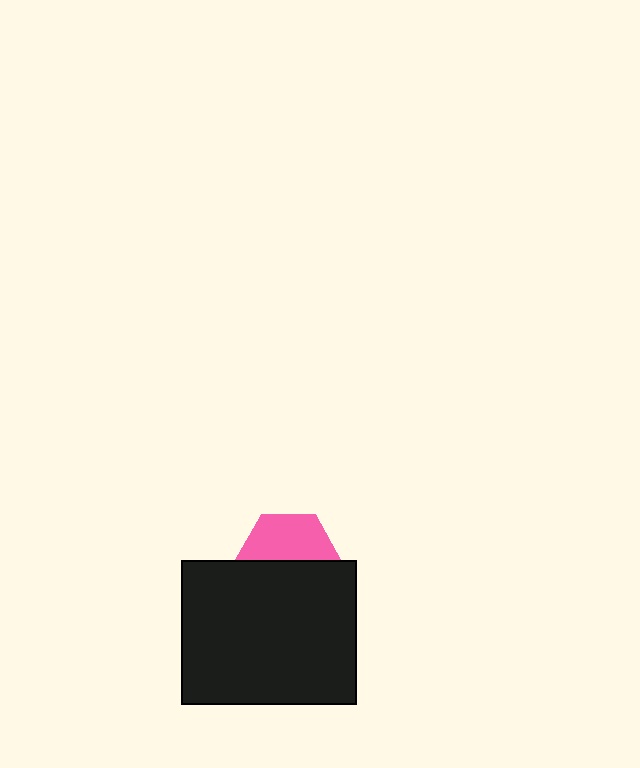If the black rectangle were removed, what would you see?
You would see the complete pink hexagon.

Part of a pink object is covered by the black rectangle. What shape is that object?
It is a hexagon.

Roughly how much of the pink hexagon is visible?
About half of it is visible (roughly 48%).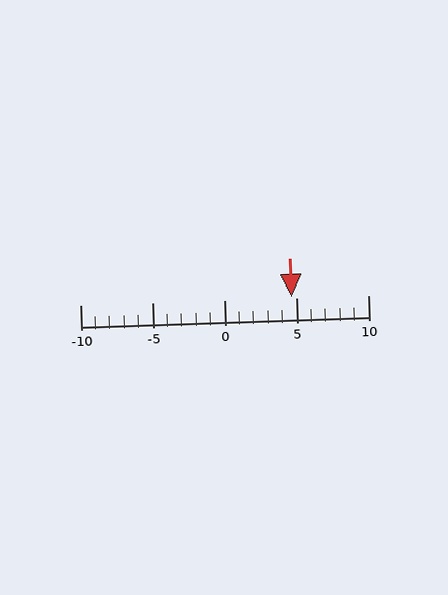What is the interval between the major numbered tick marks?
The major tick marks are spaced 5 units apart.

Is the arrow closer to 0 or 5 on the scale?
The arrow is closer to 5.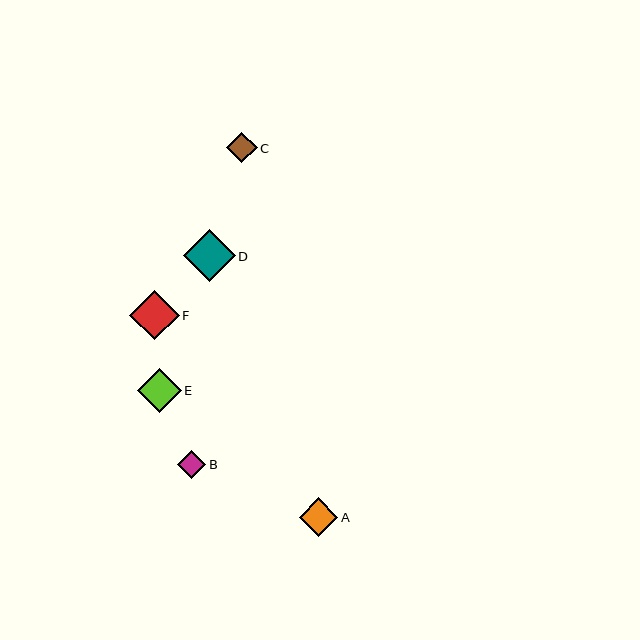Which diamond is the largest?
Diamond D is the largest with a size of approximately 52 pixels.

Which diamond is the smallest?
Diamond B is the smallest with a size of approximately 28 pixels.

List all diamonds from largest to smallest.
From largest to smallest: D, F, E, A, C, B.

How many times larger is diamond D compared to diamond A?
Diamond D is approximately 1.3 times the size of diamond A.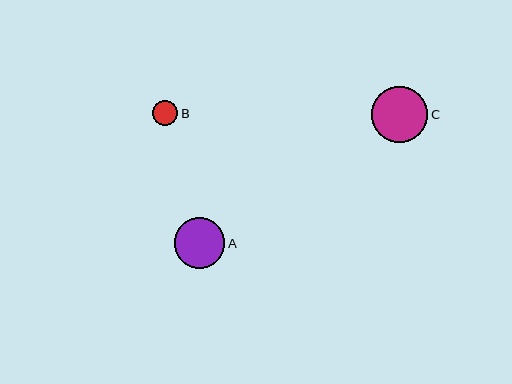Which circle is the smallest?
Circle B is the smallest with a size of approximately 26 pixels.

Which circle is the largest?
Circle C is the largest with a size of approximately 56 pixels.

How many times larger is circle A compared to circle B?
Circle A is approximately 2.0 times the size of circle B.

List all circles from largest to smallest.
From largest to smallest: C, A, B.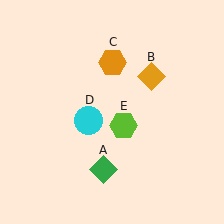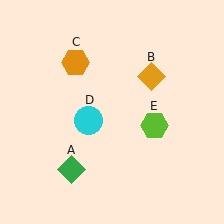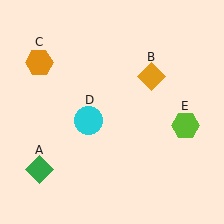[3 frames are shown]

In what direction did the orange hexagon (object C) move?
The orange hexagon (object C) moved left.